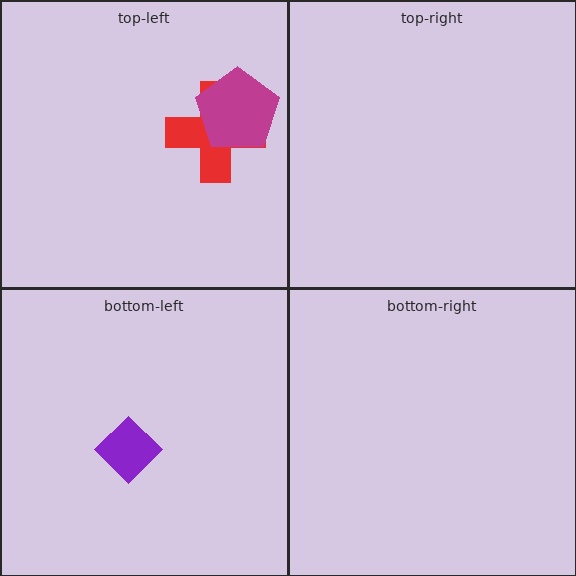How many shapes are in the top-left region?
2.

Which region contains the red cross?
The top-left region.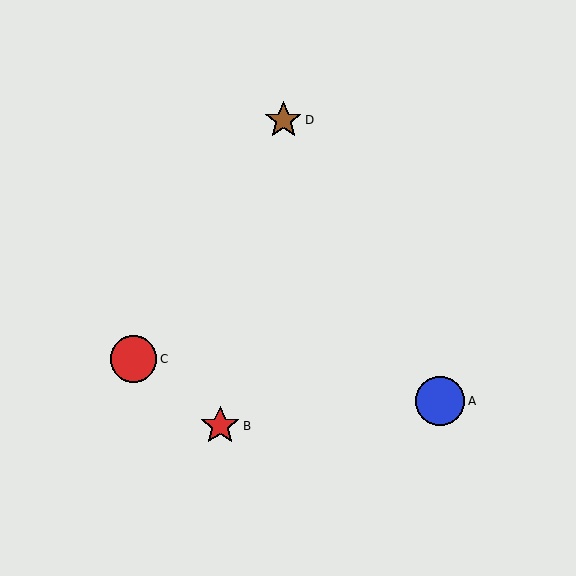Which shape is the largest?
The blue circle (labeled A) is the largest.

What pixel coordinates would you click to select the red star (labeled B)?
Click at (220, 426) to select the red star B.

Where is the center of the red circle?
The center of the red circle is at (133, 359).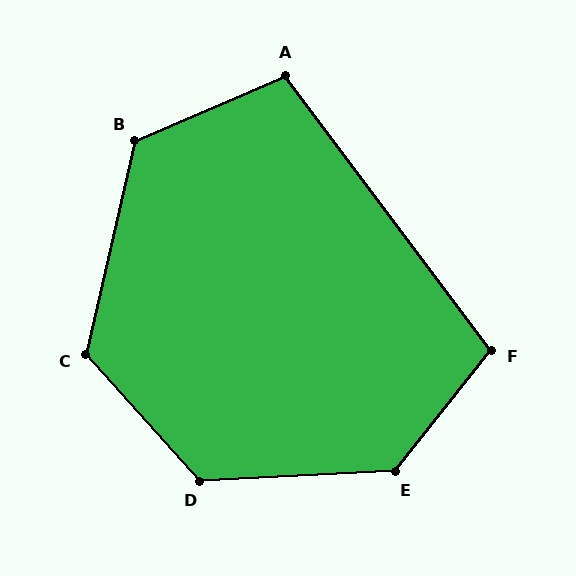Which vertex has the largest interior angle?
E, at approximately 131 degrees.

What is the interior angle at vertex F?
Approximately 105 degrees (obtuse).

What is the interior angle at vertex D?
Approximately 129 degrees (obtuse).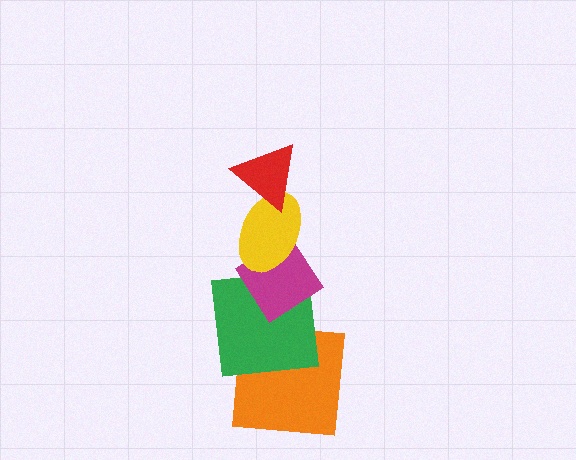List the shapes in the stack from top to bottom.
From top to bottom: the red triangle, the yellow ellipse, the magenta diamond, the green square, the orange square.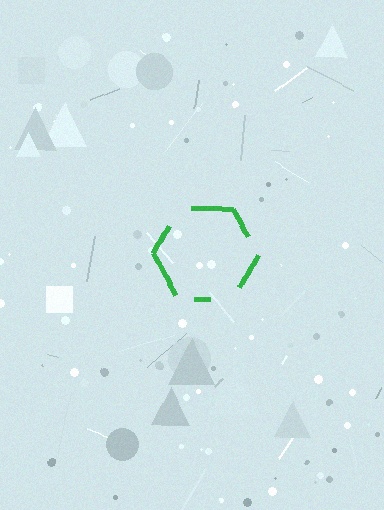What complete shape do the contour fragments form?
The contour fragments form a hexagon.